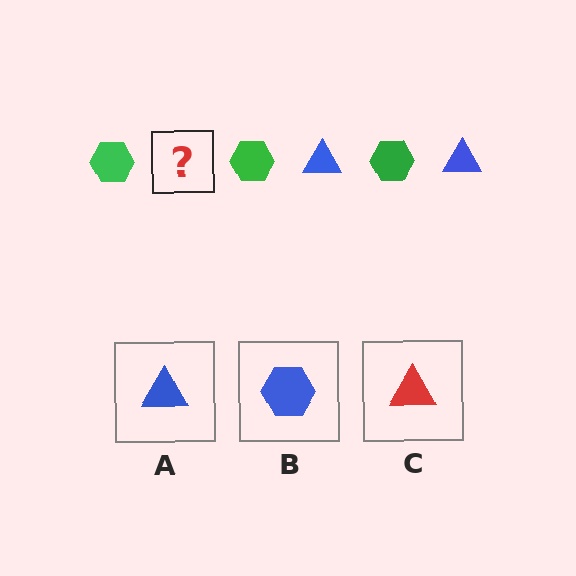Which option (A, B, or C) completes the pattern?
A.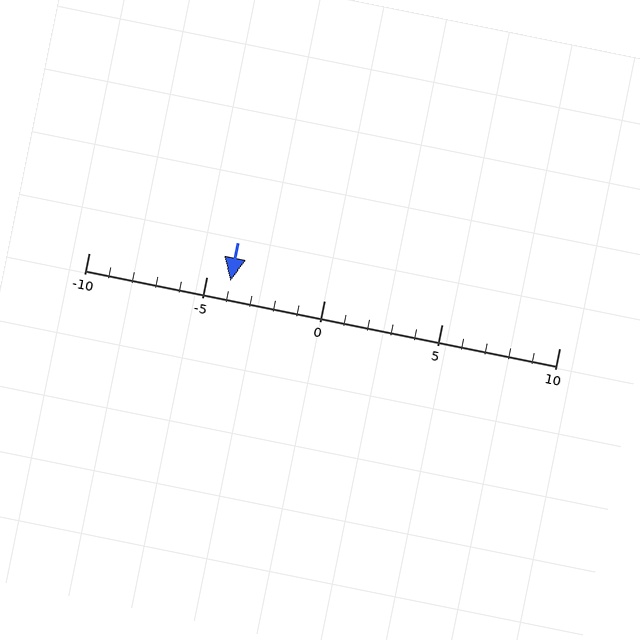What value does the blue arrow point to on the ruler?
The blue arrow points to approximately -4.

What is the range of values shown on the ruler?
The ruler shows values from -10 to 10.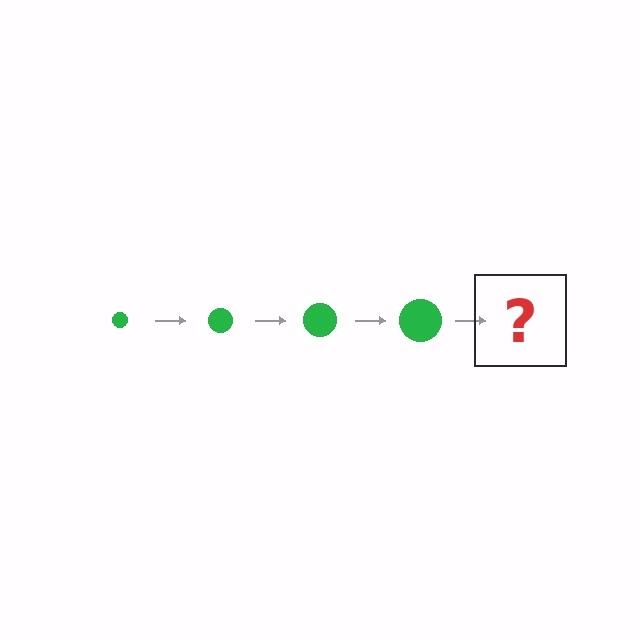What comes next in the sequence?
The next element should be a green circle, larger than the previous one.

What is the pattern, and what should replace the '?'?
The pattern is that the circle gets progressively larger each step. The '?' should be a green circle, larger than the previous one.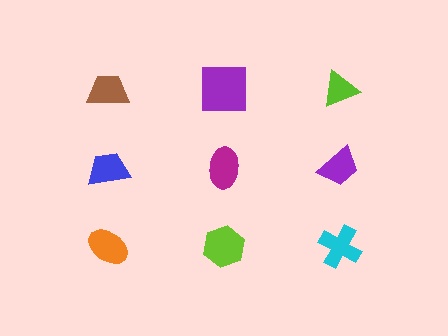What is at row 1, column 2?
A purple square.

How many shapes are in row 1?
3 shapes.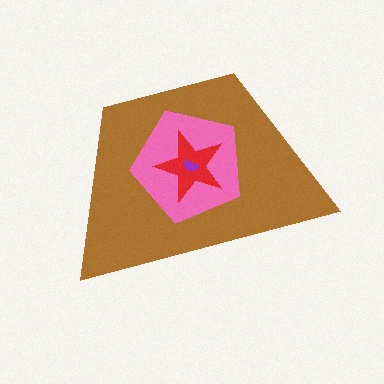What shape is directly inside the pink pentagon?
The red star.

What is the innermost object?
The purple semicircle.